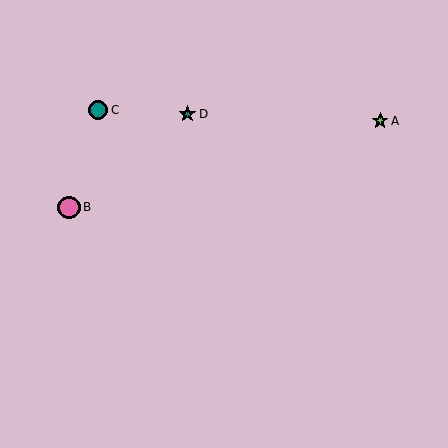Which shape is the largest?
The pink circle (labeled B) is the largest.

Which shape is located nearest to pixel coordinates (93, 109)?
The teal circle (labeled C) at (98, 110) is nearest to that location.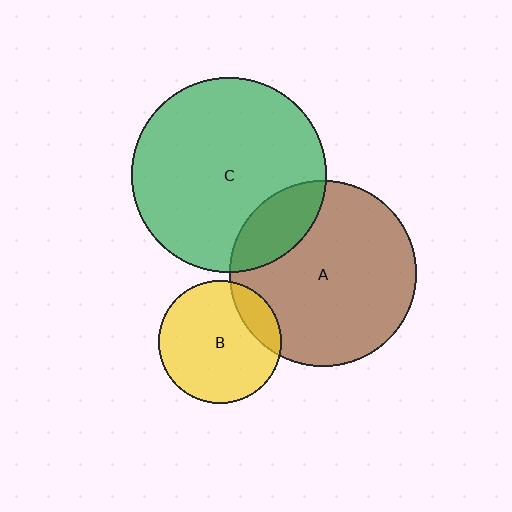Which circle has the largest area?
Circle C (green).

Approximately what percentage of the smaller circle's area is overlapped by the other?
Approximately 15%.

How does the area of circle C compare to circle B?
Approximately 2.5 times.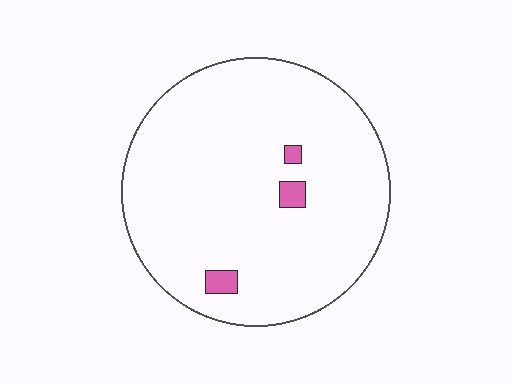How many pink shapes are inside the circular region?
3.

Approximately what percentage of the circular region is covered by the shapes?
Approximately 5%.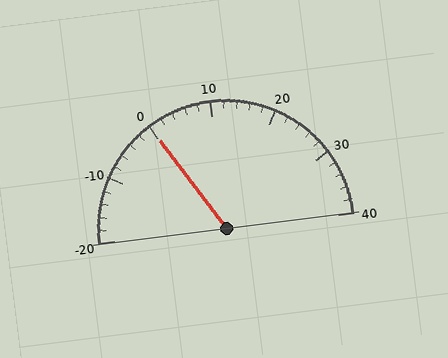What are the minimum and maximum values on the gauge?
The gauge ranges from -20 to 40.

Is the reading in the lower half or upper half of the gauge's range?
The reading is in the lower half of the range (-20 to 40).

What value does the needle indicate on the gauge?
The needle indicates approximately 0.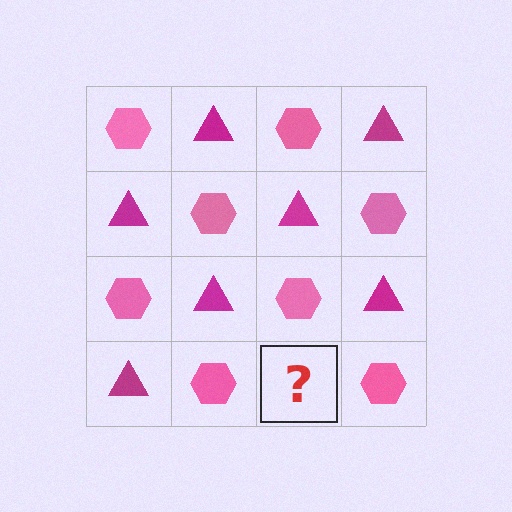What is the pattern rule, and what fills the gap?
The rule is that it alternates pink hexagon and magenta triangle in a checkerboard pattern. The gap should be filled with a magenta triangle.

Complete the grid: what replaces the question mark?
The question mark should be replaced with a magenta triangle.